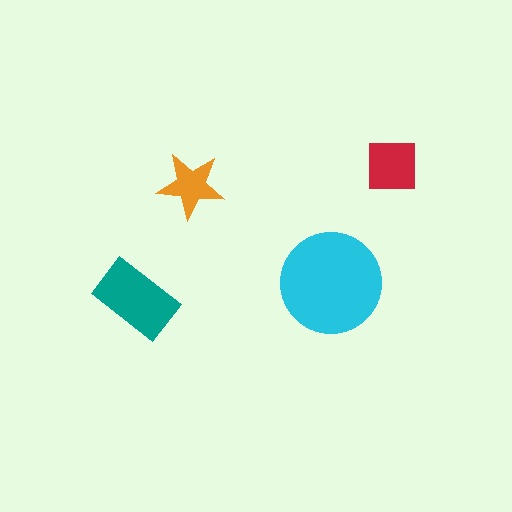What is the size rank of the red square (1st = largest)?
3rd.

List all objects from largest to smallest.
The cyan circle, the teal rectangle, the red square, the orange star.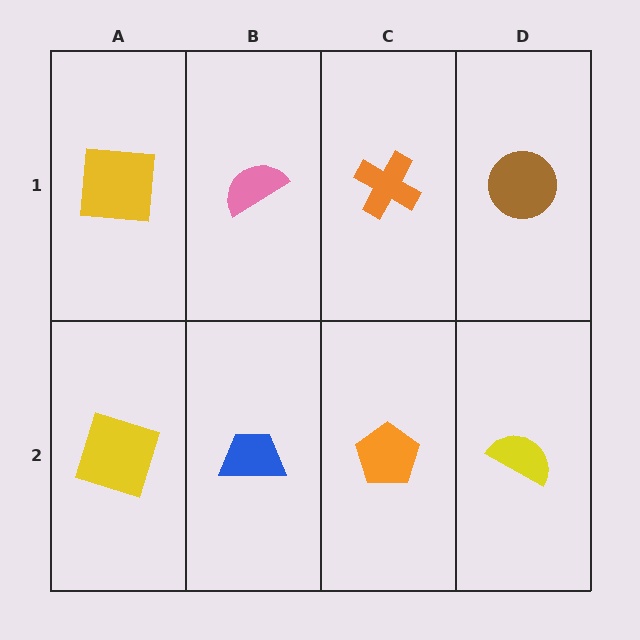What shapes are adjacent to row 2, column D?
A brown circle (row 1, column D), an orange pentagon (row 2, column C).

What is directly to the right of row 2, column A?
A blue trapezoid.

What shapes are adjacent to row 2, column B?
A pink semicircle (row 1, column B), a yellow square (row 2, column A), an orange pentagon (row 2, column C).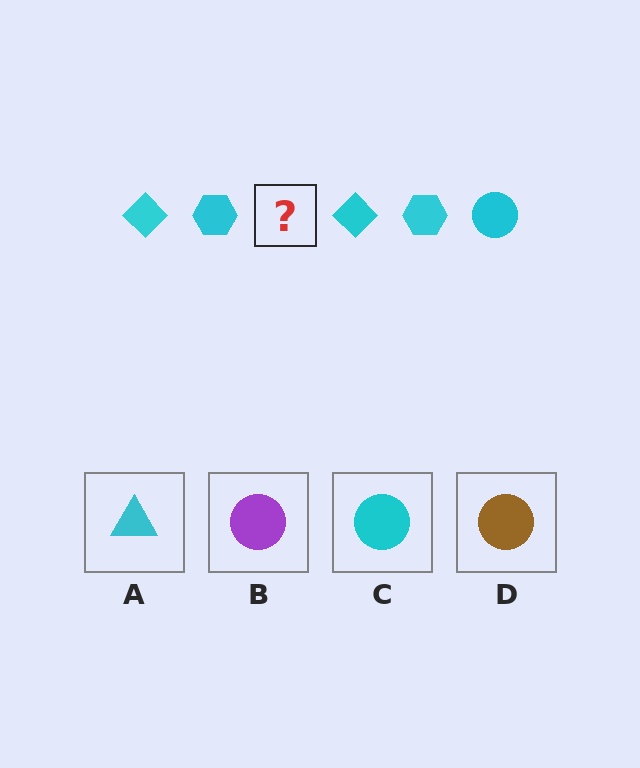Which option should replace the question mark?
Option C.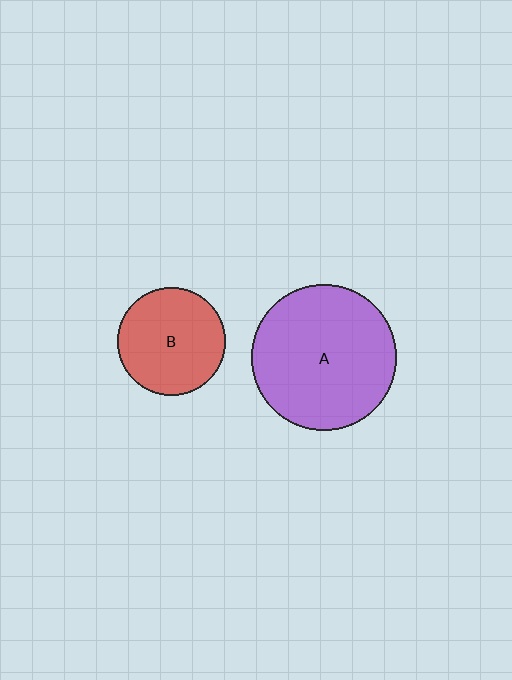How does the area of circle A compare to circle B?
Approximately 1.8 times.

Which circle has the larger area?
Circle A (purple).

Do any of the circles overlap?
No, none of the circles overlap.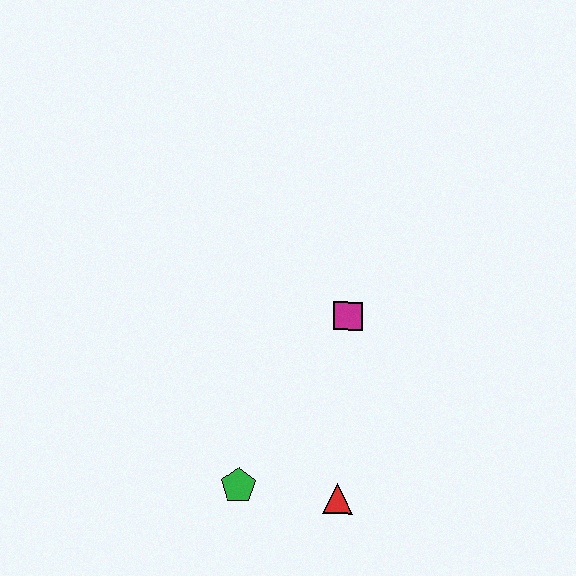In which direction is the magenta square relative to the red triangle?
The magenta square is above the red triangle.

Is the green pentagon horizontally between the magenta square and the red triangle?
No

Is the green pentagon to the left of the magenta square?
Yes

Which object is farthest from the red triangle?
The magenta square is farthest from the red triangle.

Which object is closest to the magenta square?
The red triangle is closest to the magenta square.